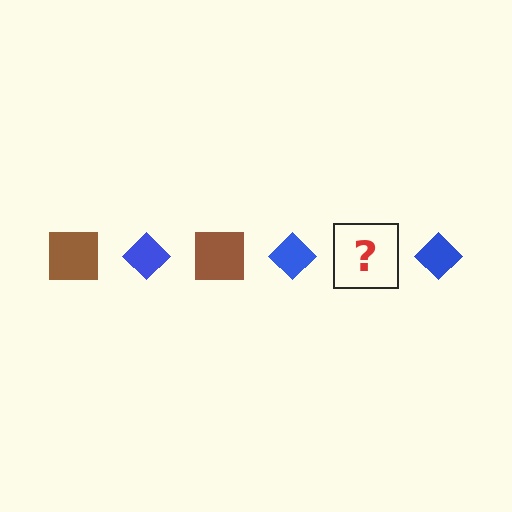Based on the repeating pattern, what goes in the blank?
The blank should be a brown square.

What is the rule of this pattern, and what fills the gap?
The rule is that the pattern alternates between brown square and blue diamond. The gap should be filled with a brown square.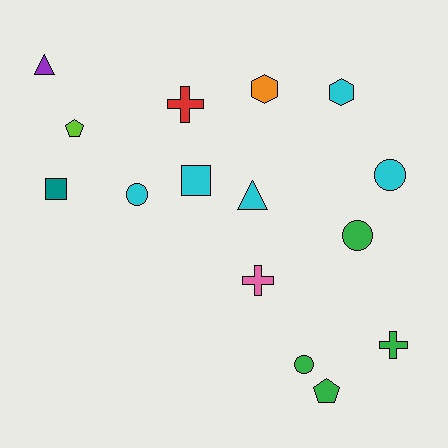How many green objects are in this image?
There are 4 green objects.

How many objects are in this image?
There are 15 objects.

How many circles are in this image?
There are 4 circles.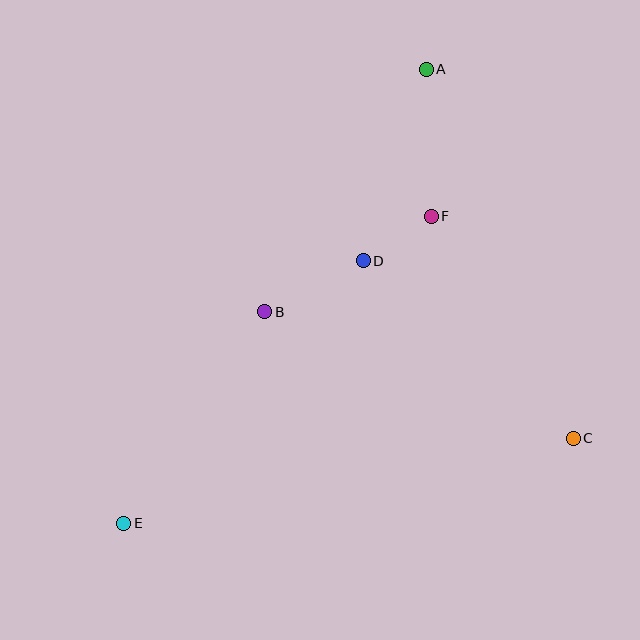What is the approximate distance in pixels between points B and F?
The distance between B and F is approximately 192 pixels.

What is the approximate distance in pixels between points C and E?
The distance between C and E is approximately 457 pixels.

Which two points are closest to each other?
Points D and F are closest to each other.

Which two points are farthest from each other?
Points A and E are farthest from each other.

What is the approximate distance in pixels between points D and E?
The distance between D and E is approximately 355 pixels.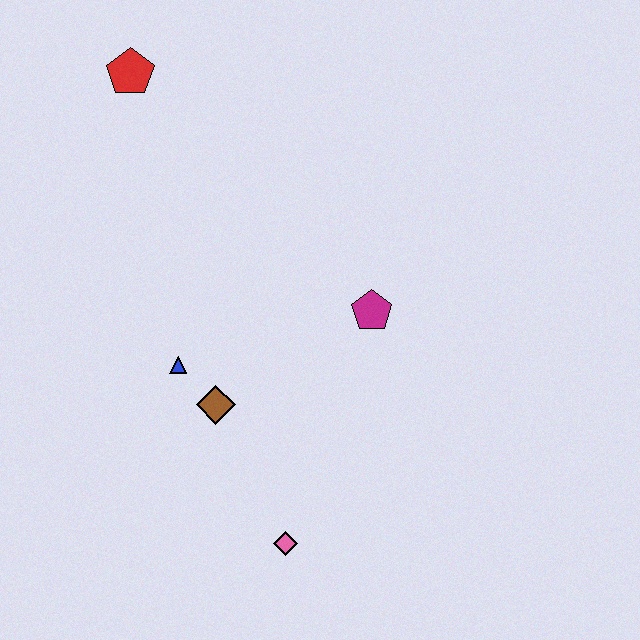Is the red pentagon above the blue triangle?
Yes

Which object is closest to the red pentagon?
The blue triangle is closest to the red pentagon.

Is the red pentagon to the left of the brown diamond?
Yes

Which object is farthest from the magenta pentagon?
The red pentagon is farthest from the magenta pentagon.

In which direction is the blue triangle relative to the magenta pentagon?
The blue triangle is to the left of the magenta pentagon.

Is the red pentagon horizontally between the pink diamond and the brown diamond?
No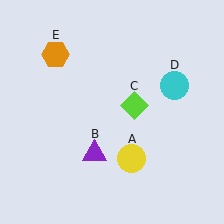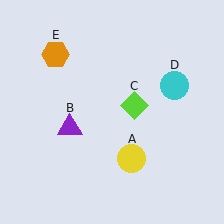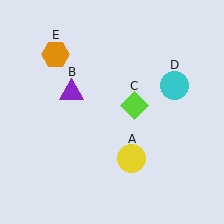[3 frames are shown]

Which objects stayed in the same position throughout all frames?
Yellow circle (object A) and lime diamond (object C) and cyan circle (object D) and orange hexagon (object E) remained stationary.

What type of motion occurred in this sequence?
The purple triangle (object B) rotated clockwise around the center of the scene.